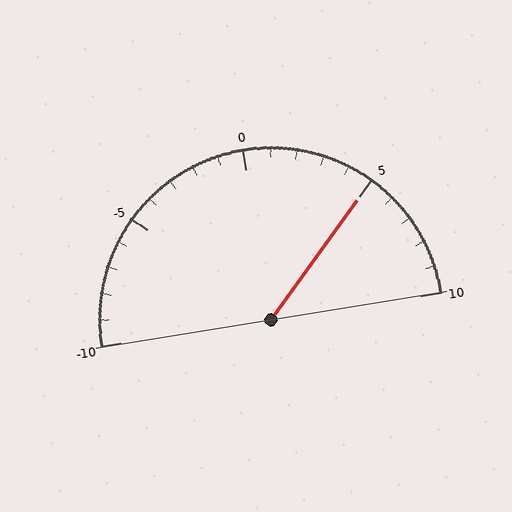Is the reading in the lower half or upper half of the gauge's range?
The reading is in the upper half of the range (-10 to 10).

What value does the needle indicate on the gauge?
The needle indicates approximately 5.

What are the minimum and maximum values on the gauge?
The gauge ranges from -10 to 10.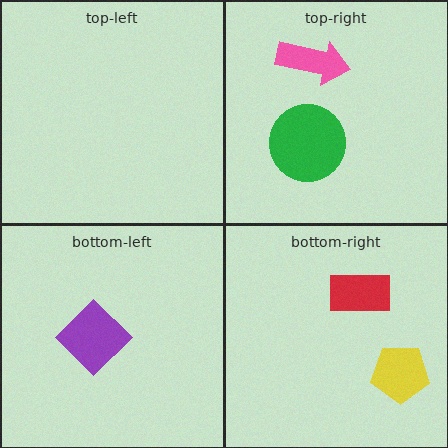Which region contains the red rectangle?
The bottom-right region.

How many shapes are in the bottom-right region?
2.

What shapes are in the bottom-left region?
The purple diamond.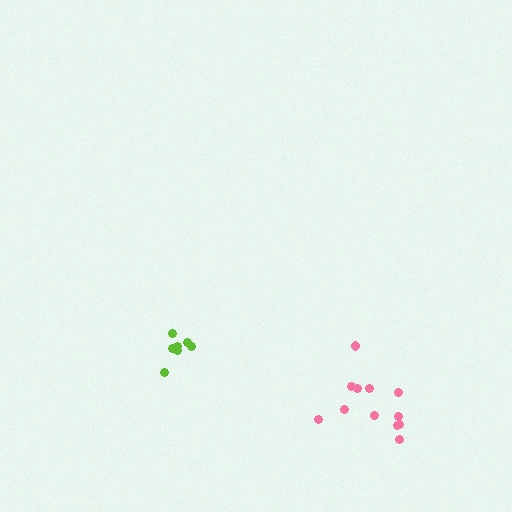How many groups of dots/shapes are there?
There are 2 groups.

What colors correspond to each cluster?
The clusters are colored: lime, pink.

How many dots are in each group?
Group 1: 8 dots, Group 2: 12 dots (20 total).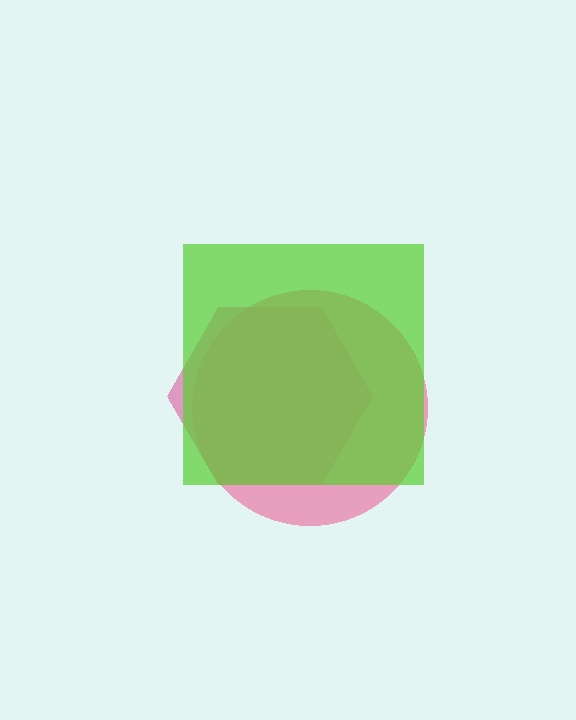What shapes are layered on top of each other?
The layered shapes are: a magenta hexagon, a pink circle, a lime square.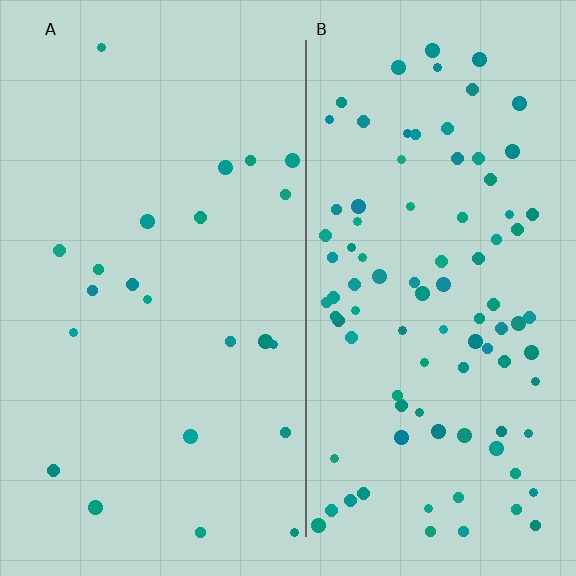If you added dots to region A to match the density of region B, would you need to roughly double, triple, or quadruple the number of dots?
Approximately quadruple.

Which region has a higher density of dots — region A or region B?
B (the right).